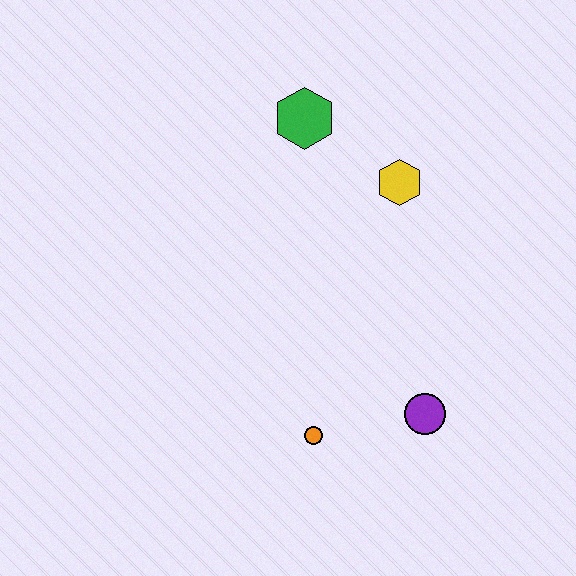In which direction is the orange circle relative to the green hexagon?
The orange circle is below the green hexagon.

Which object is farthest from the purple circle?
The green hexagon is farthest from the purple circle.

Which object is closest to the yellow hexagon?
The green hexagon is closest to the yellow hexagon.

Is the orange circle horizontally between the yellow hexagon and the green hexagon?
Yes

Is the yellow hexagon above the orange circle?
Yes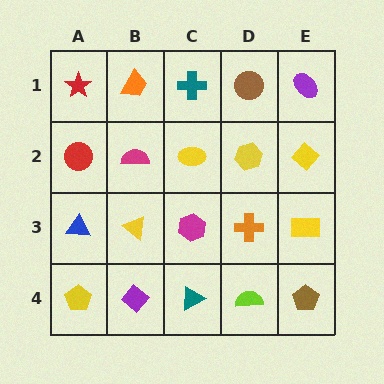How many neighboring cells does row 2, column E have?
3.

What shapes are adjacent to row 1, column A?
A red circle (row 2, column A), an orange trapezoid (row 1, column B).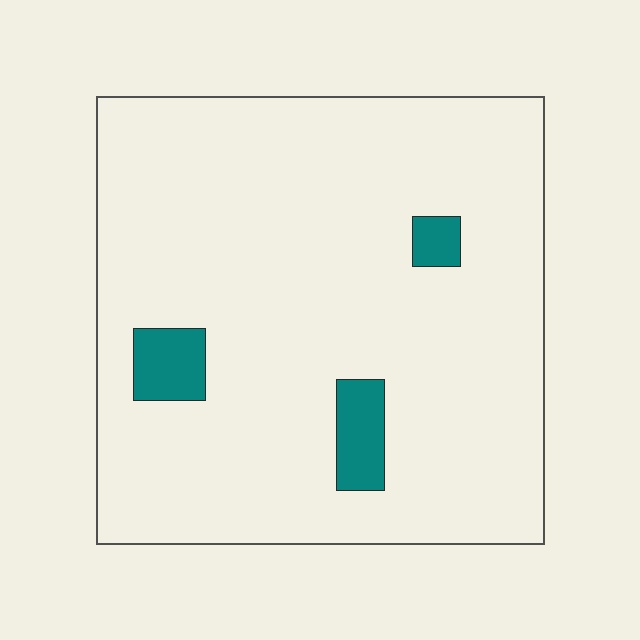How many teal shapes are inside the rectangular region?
3.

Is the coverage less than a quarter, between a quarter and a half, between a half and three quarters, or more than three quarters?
Less than a quarter.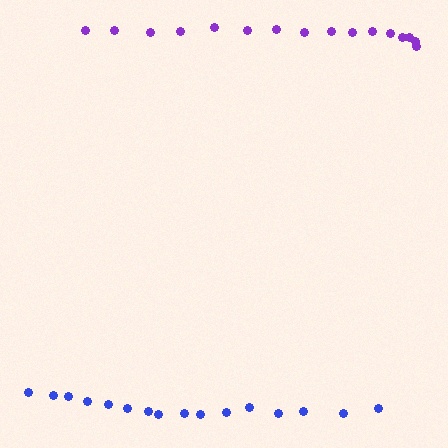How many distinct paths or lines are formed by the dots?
There are 2 distinct paths.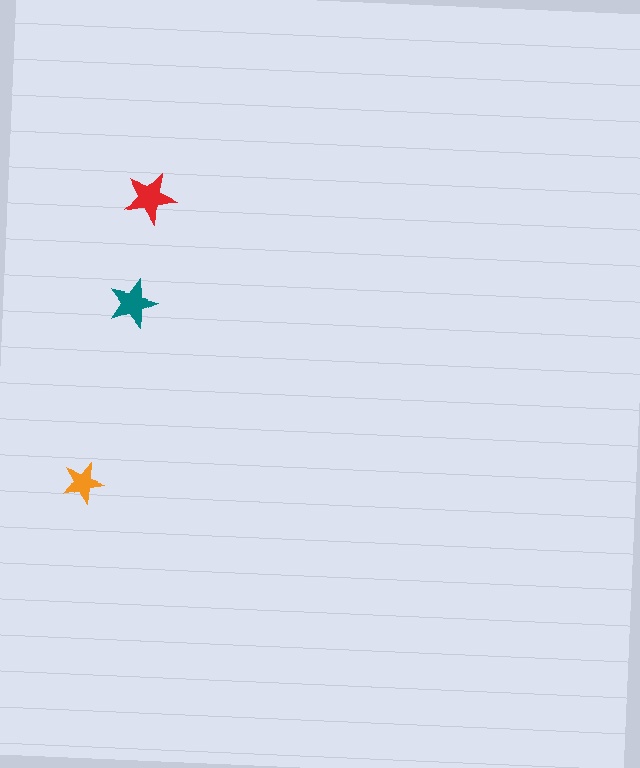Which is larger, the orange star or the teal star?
The teal one.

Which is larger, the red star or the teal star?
The red one.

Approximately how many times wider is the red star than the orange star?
About 1.5 times wider.